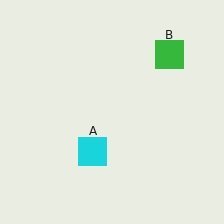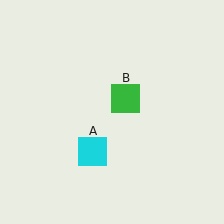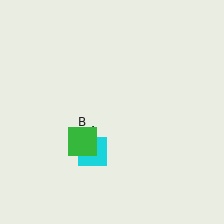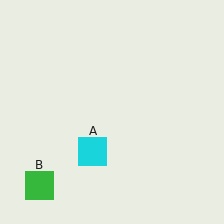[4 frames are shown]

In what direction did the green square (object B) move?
The green square (object B) moved down and to the left.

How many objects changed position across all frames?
1 object changed position: green square (object B).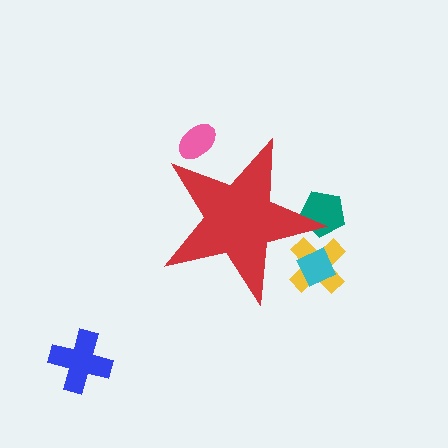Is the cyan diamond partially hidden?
Yes, the cyan diamond is partially hidden behind the red star.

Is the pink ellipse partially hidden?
Yes, the pink ellipse is partially hidden behind the red star.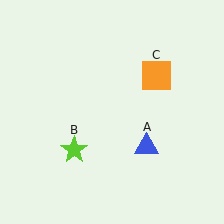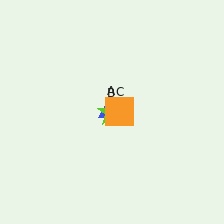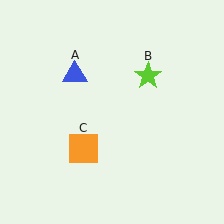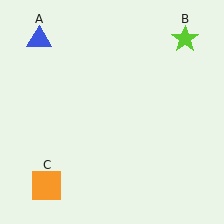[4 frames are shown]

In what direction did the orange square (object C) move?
The orange square (object C) moved down and to the left.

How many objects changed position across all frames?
3 objects changed position: blue triangle (object A), lime star (object B), orange square (object C).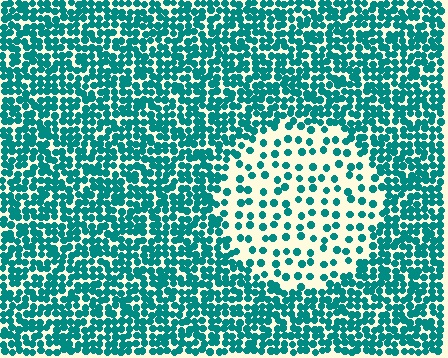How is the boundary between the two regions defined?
The boundary is defined by a change in element density (approximately 2.7x ratio). All elements are the same color, size, and shape.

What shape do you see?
I see a circle.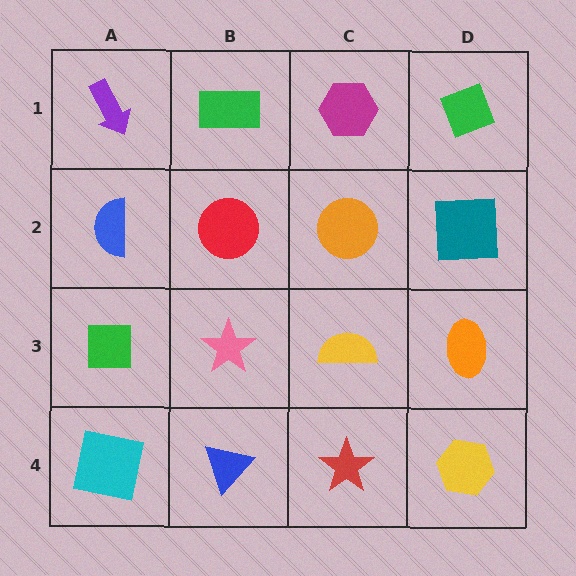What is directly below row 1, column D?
A teal square.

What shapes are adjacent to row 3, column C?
An orange circle (row 2, column C), a red star (row 4, column C), a pink star (row 3, column B), an orange ellipse (row 3, column D).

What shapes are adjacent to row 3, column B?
A red circle (row 2, column B), a blue triangle (row 4, column B), a green square (row 3, column A), a yellow semicircle (row 3, column C).